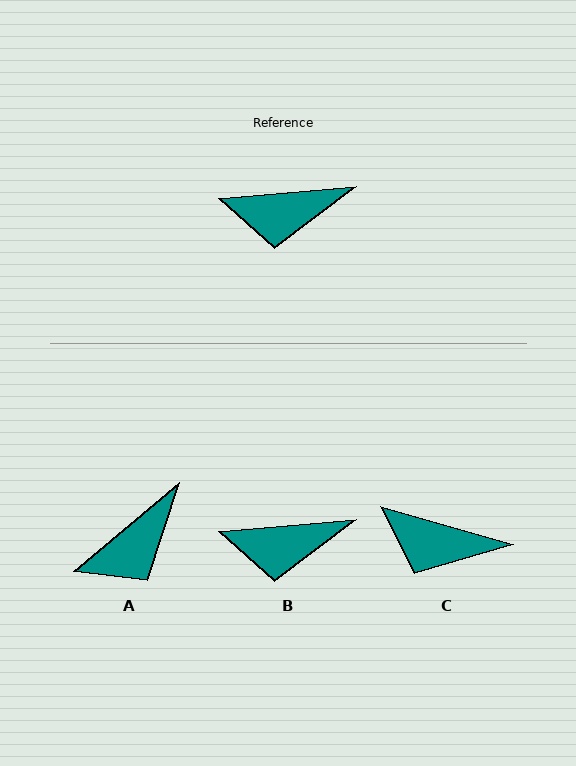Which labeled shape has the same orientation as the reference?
B.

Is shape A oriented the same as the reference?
No, it is off by about 35 degrees.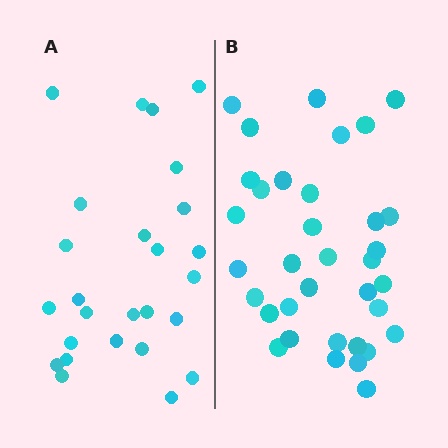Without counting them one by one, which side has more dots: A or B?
Region B (the right region) has more dots.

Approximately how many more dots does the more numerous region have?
Region B has roughly 8 or so more dots than region A.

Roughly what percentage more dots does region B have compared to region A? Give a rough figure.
About 35% more.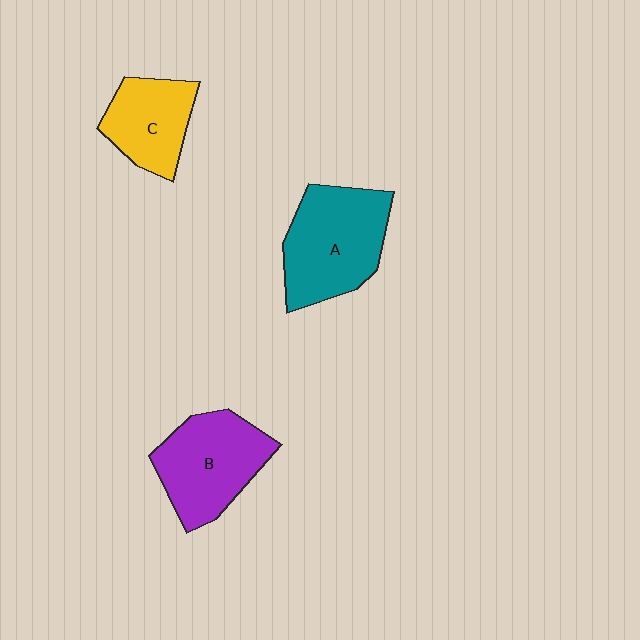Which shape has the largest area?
Shape A (teal).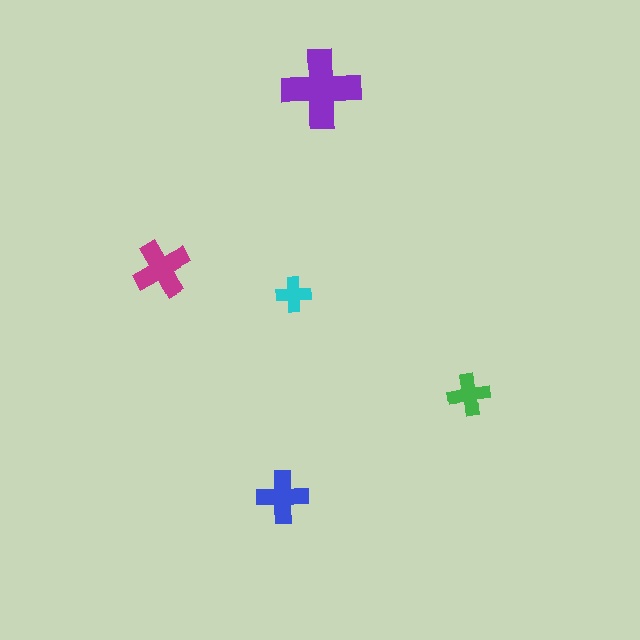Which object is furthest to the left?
The magenta cross is leftmost.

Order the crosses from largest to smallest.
the purple one, the magenta one, the blue one, the green one, the cyan one.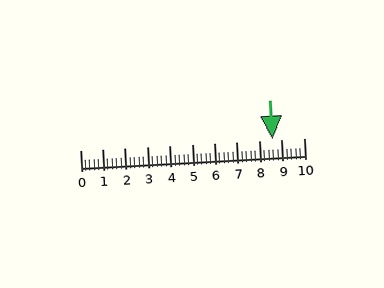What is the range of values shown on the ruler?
The ruler shows values from 0 to 10.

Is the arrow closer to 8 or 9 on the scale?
The arrow is closer to 9.